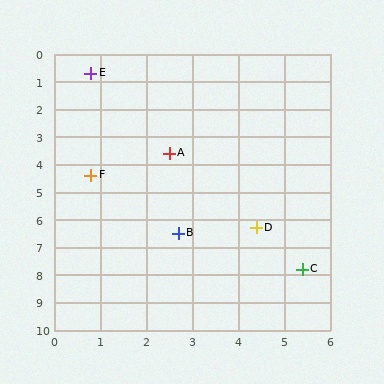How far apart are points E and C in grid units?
Points E and C are about 8.5 grid units apart.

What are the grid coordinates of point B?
Point B is at approximately (2.7, 6.5).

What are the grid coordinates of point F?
Point F is at approximately (0.8, 4.4).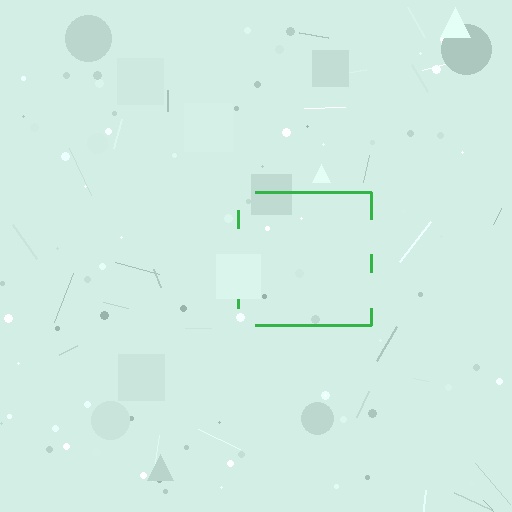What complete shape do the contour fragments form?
The contour fragments form a square.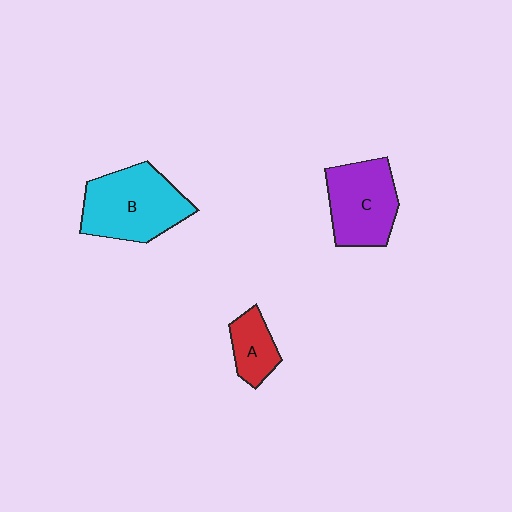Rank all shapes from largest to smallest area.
From largest to smallest: B (cyan), C (purple), A (red).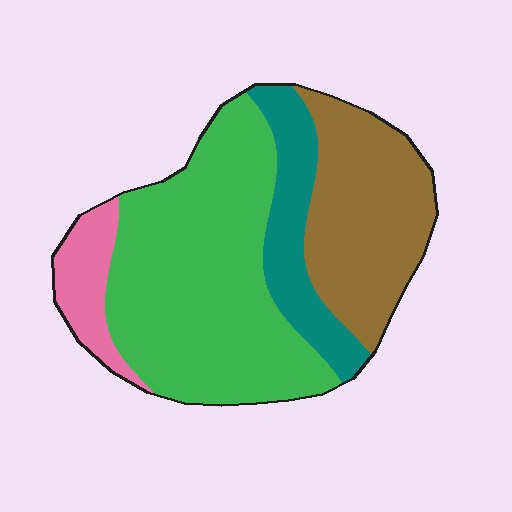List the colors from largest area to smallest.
From largest to smallest: green, brown, teal, pink.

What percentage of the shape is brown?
Brown takes up about one quarter (1/4) of the shape.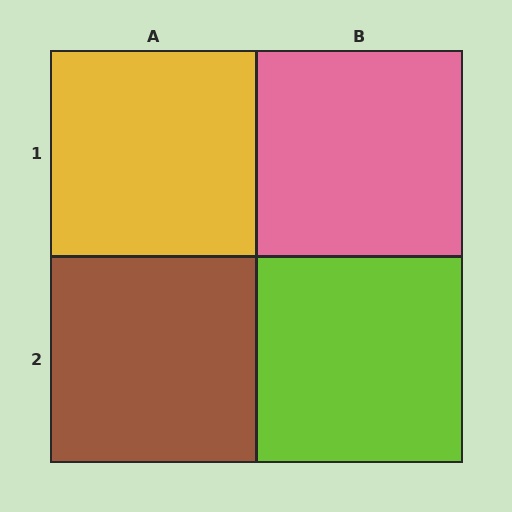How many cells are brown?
1 cell is brown.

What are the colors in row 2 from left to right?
Brown, lime.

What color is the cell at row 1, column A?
Yellow.